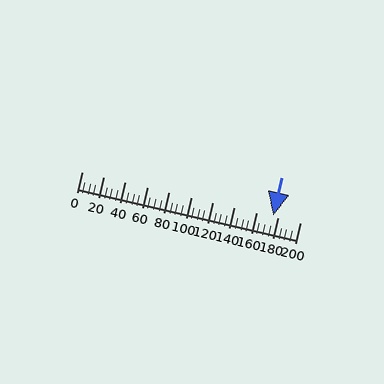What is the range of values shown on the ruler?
The ruler shows values from 0 to 200.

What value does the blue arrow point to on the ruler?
The blue arrow points to approximately 175.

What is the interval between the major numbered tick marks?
The major tick marks are spaced 20 units apart.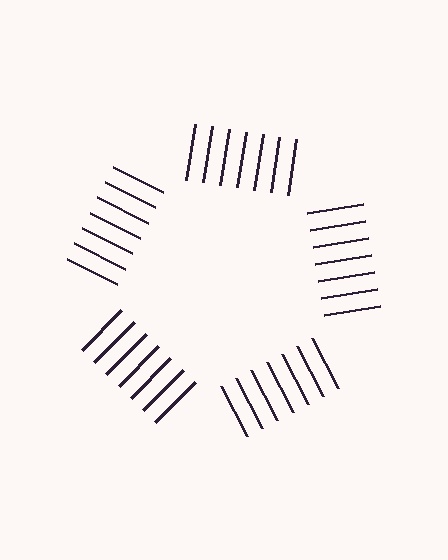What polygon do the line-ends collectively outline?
An illusory pentagon — the line segments terminate on its edges but no continuous stroke is drawn.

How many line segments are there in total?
35 — 7 along each of the 5 edges.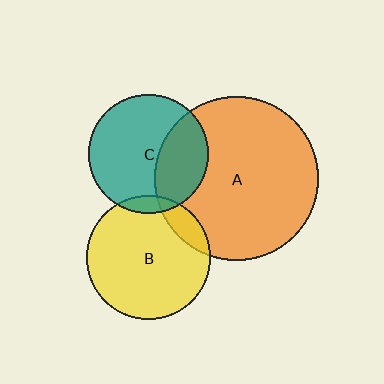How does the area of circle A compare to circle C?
Approximately 1.9 times.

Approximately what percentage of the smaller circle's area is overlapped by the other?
Approximately 5%.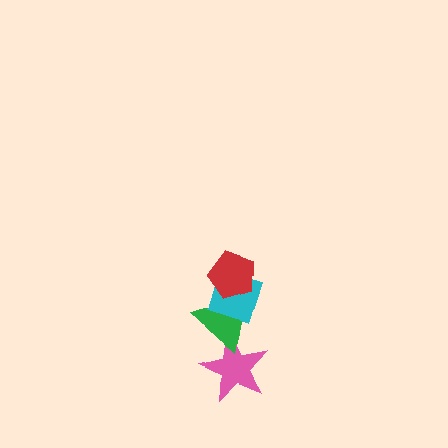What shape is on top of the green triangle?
The cyan diamond is on top of the green triangle.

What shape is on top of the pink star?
The green triangle is on top of the pink star.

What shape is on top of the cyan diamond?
The red pentagon is on top of the cyan diamond.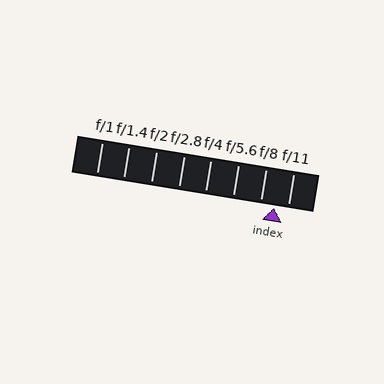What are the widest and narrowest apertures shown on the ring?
The widest aperture shown is f/1 and the narrowest is f/11.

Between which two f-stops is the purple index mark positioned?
The index mark is between f/8 and f/11.